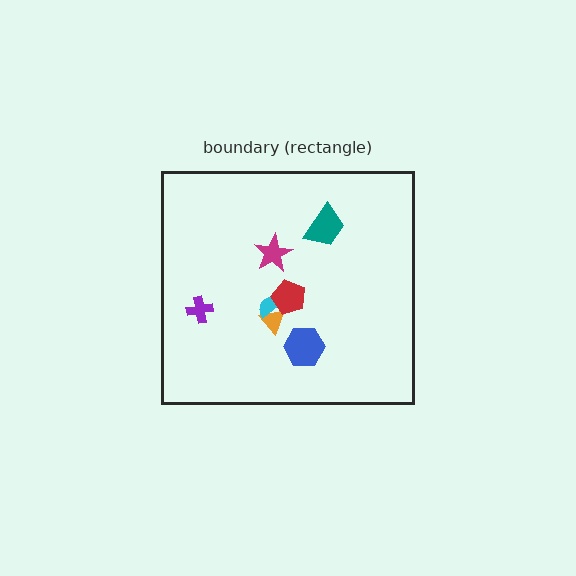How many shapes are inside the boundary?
7 inside, 0 outside.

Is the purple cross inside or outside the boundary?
Inside.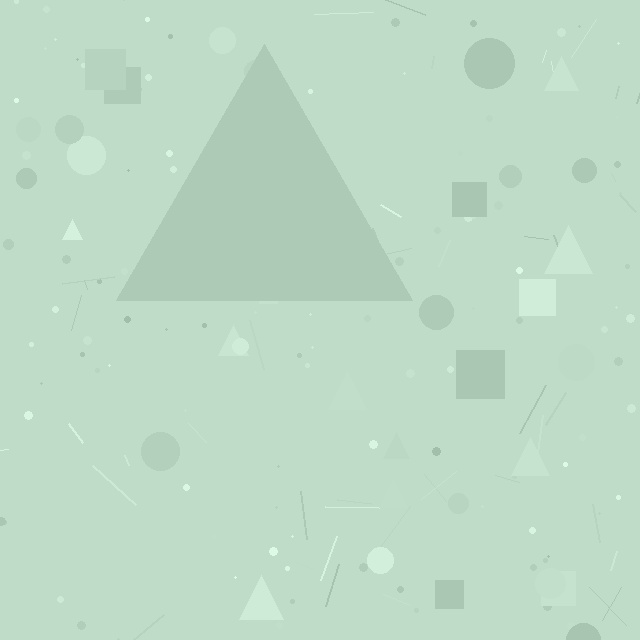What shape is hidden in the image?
A triangle is hidden in the image.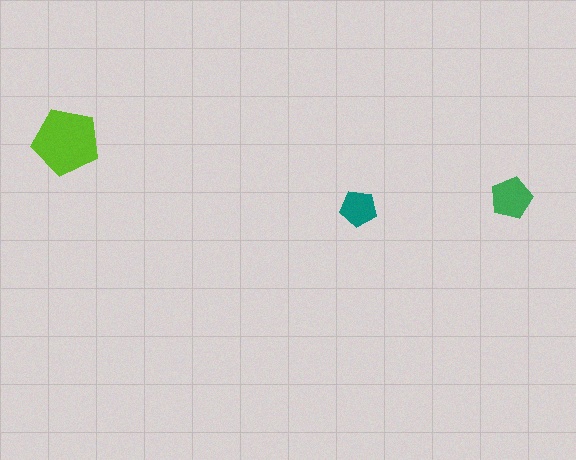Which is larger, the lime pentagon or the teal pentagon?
The lime one.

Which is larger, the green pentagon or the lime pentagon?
The lime one.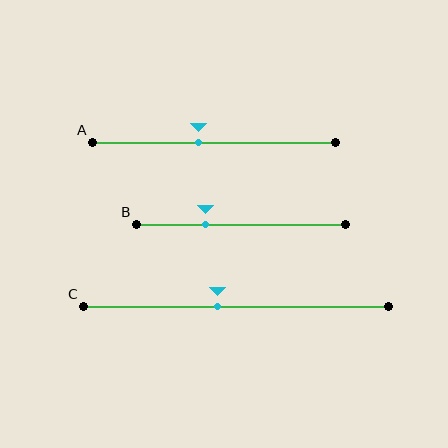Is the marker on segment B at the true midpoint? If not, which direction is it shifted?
No, the marker on segment B is shifted to the left by about 17% of the segment length.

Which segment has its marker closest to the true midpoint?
Segment C has its marker closest to the true midpoint.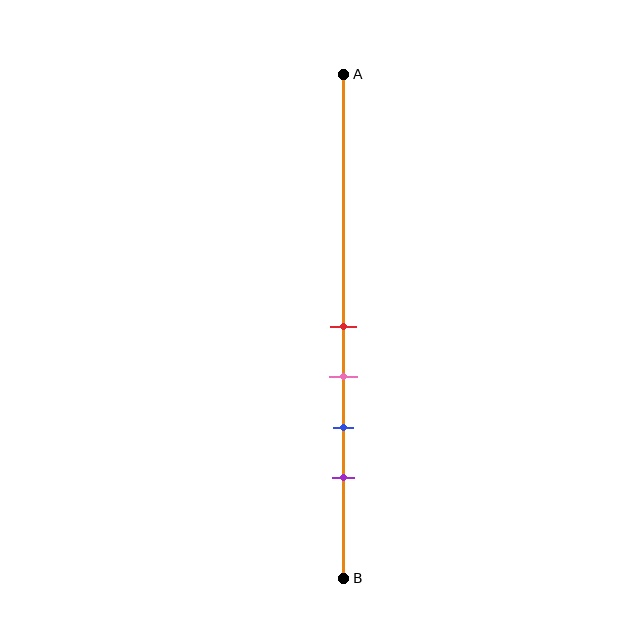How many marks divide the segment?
There are 4 marks dividing the segment.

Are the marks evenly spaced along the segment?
Yes, the marks are approximately evenly spaced.